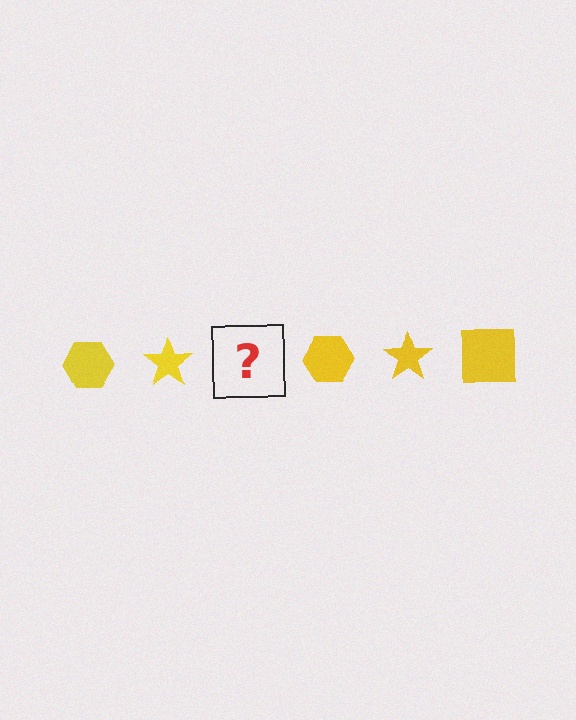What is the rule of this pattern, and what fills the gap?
The rule is that the pattern cycles through hexagon, star, square shapes in yellow. The gap should be filled with a yellow square.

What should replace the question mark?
The question mark should be replaced with a yellow square.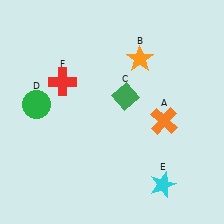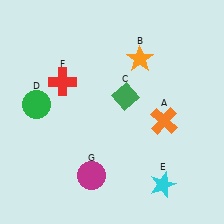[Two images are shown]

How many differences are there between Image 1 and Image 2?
There is 1 difference between the two images.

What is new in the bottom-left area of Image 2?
A magenta circle (G) was added in the bottom-left area of Image 2.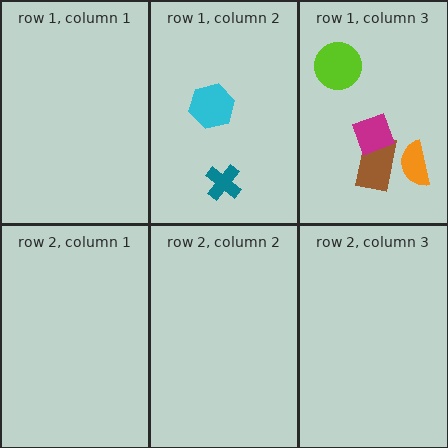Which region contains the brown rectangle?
The row 1, column 3 region.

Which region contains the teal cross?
The row 1, column 2 region.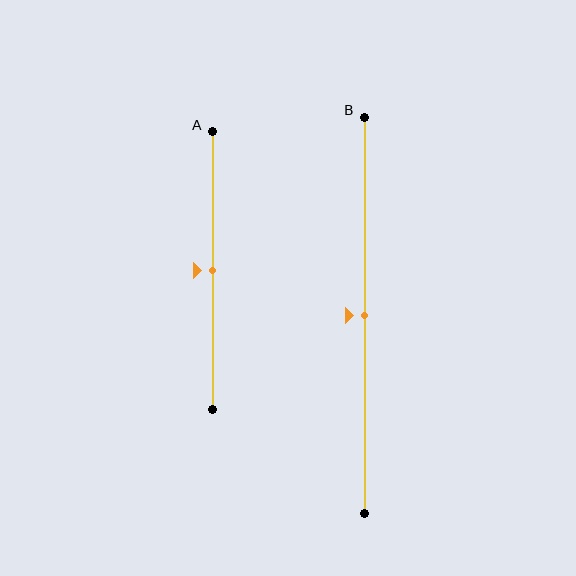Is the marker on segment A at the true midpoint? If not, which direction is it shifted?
Yes, the marker on segment A is at the true midpoint.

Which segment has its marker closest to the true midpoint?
Segment A has its marker closest to the true midpoint.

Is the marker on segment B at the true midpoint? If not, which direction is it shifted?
Yes, the marker on segment B is at the true midpoint.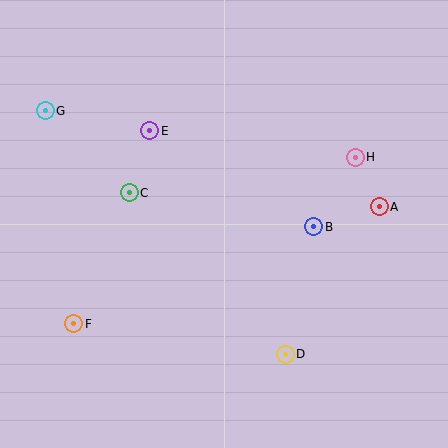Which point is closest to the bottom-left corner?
Point F is closest to the bottom-left corner.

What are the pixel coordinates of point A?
Point A is at (379, 207).